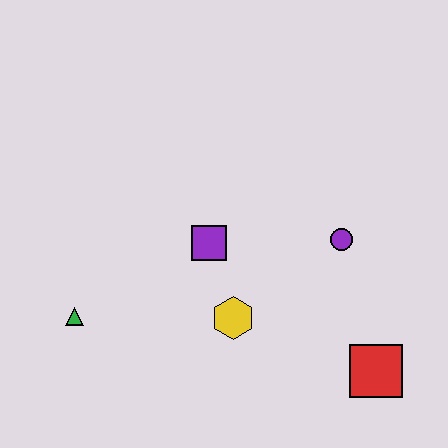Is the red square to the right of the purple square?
Yes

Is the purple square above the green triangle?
Yes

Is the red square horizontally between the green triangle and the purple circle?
No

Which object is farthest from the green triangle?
The red square is farthest from the green triangle.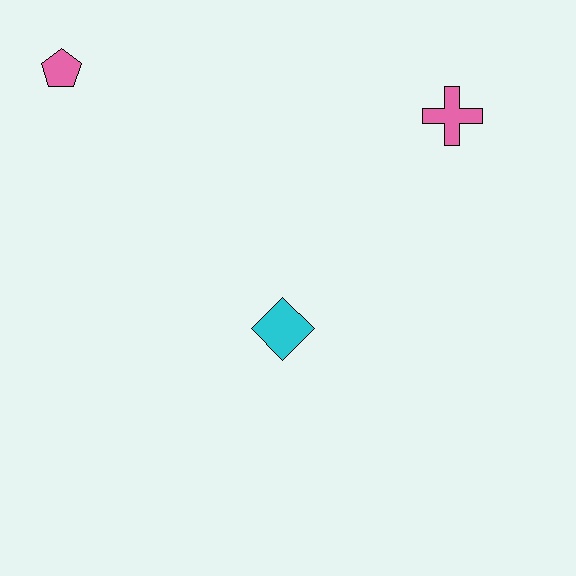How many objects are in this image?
There are 3 objects.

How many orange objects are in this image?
There are no orange objects.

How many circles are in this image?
There are no circles.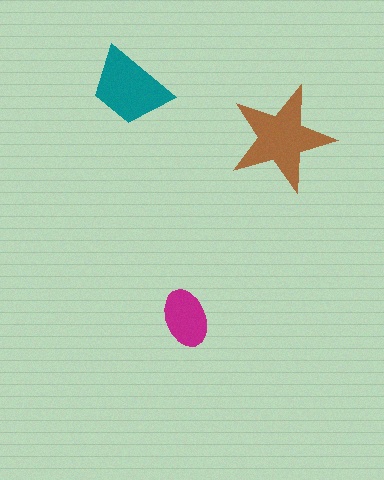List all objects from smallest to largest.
The magenta ellipse, the teal trapezoid, the brown star.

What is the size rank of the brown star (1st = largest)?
1st.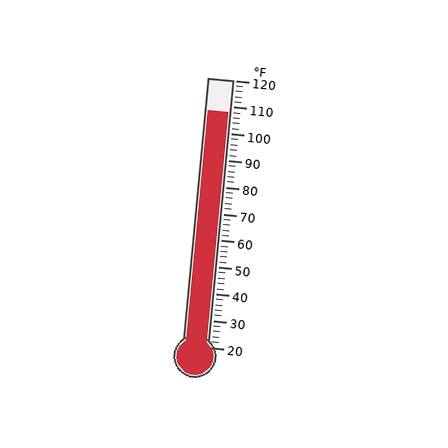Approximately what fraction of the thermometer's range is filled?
The thermometer is filled to approximately 90% of its range.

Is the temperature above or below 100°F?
The temperature is above 100°F.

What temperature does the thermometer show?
The thermometer shows approximately 108°F.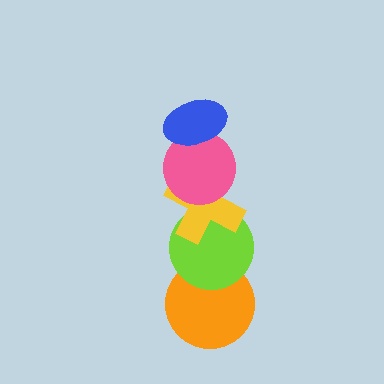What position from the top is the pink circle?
The pink circle is 2nd from the top.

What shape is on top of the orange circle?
The lime circle is on top of the orange circle.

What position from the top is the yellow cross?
The yellow cross is 3rd from the top.